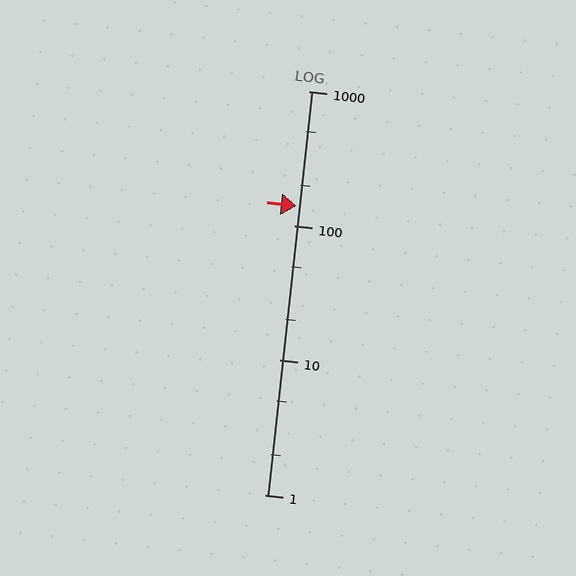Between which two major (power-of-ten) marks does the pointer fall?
The pointer is between 100 and 1000.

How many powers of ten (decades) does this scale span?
The scale spans 3 decades, from 1 to 1000.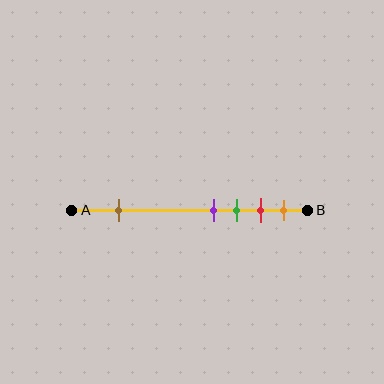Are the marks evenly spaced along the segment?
No, the marks are not evenly spaced.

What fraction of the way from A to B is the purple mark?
The purple mark is approximately 60% (0.6) of the way from A to B.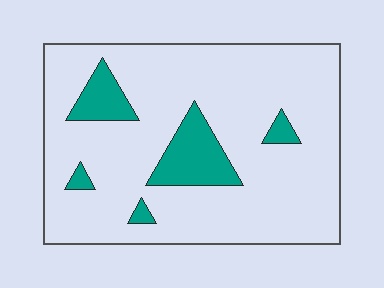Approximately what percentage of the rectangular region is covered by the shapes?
Approximately 15%.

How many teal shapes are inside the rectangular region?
5.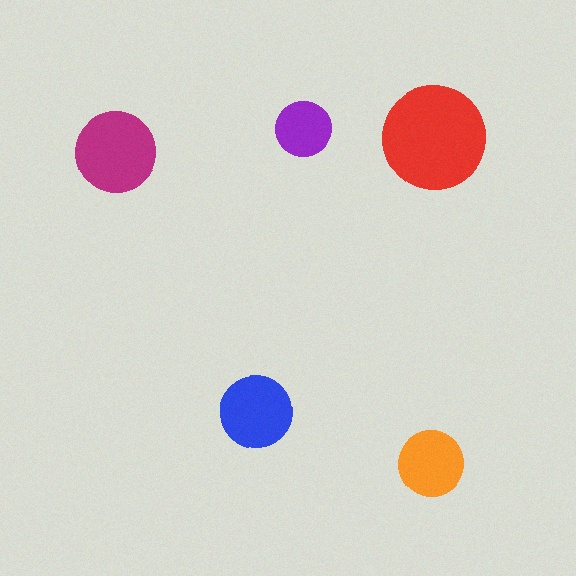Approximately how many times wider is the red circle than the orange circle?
About 1.5 times wider.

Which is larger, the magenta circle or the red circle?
The red one.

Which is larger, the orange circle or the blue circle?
The blue one.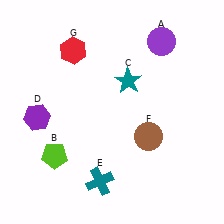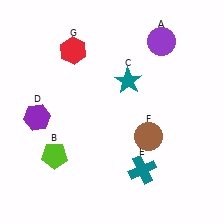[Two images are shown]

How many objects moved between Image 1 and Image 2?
1 object moved between the two images.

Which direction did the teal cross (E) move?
The teal cross (E) moved right.